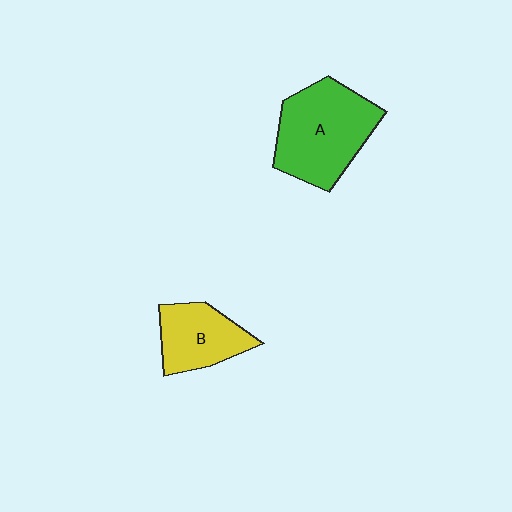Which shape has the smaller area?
Shape B (yellow).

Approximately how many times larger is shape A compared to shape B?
Approximately 1.6 times.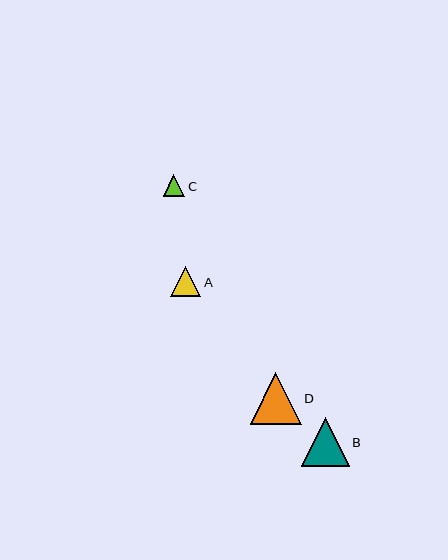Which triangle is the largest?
Triangle D is the largest with a size of approximately 51 pixels.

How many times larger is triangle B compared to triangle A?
Triangle B is approximately 1.6 times the size of triangle A.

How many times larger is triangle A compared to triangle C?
Triangle A is approximately 1.4 times the size of triangle C.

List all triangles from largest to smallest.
From largest to smallest: D, B, A, C.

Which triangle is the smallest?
Triangle C is the smallest with a size of approximately 22 pixels.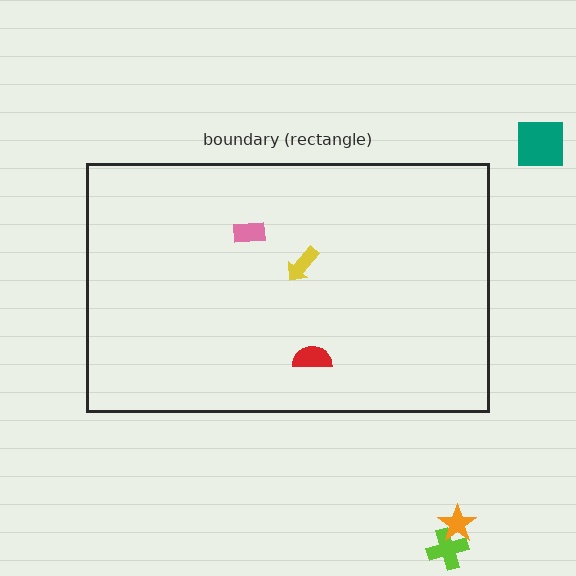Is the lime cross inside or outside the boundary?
Outside.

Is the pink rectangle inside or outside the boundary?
Inside.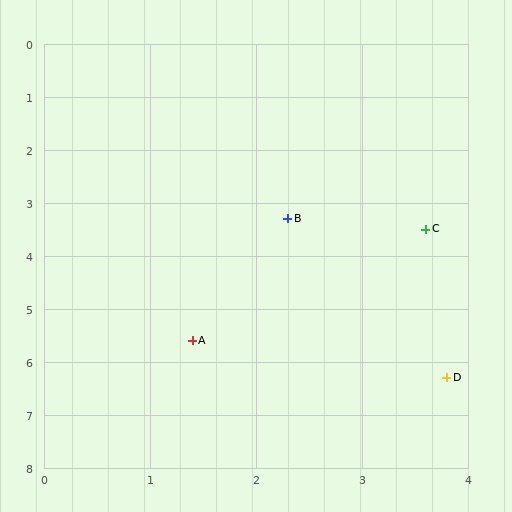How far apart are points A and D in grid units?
Points A and D are about 2.5 grid units apart.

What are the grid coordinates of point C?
Point C is at approximately (3.6, 3.5).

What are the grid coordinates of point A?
Point A is at approximately (1.4, 5.6).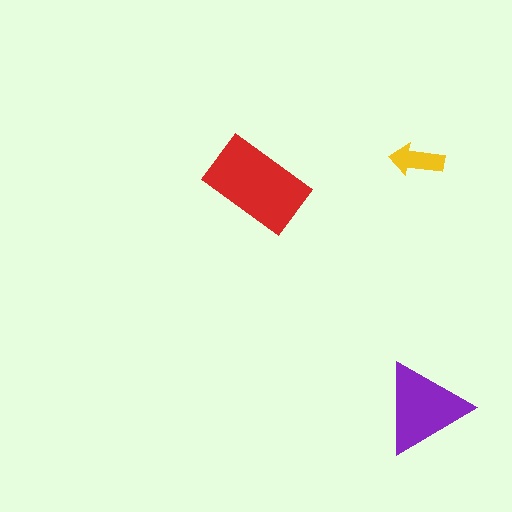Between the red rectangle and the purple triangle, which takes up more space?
The red rectangle.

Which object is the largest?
The red rectangle.